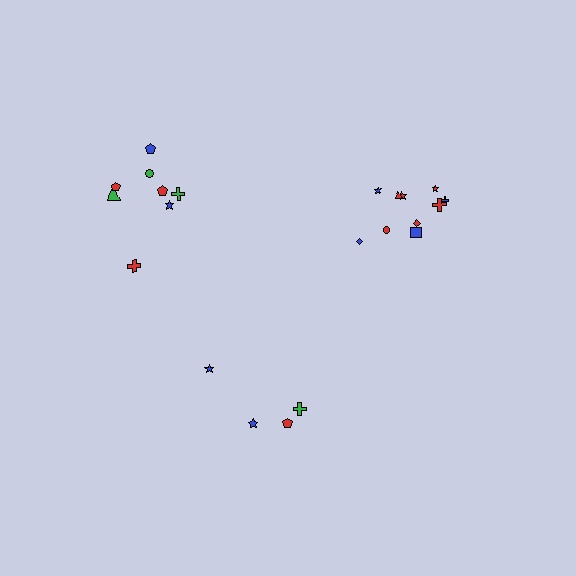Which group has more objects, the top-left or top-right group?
The top-right group.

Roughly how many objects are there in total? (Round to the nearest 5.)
Roughly 20 objects in total.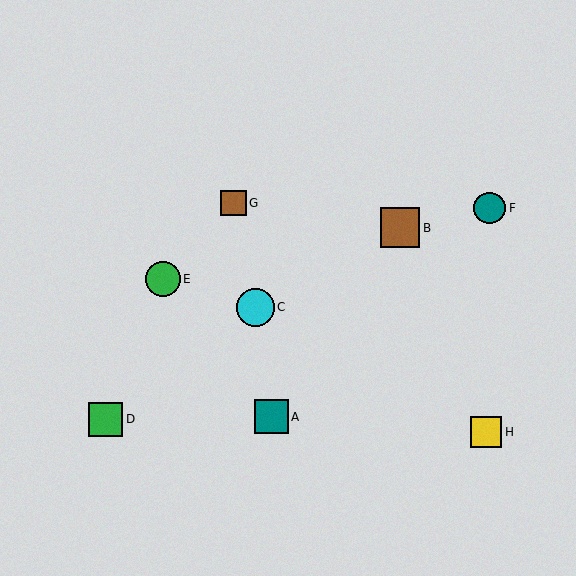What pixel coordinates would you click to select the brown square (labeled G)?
Click at (234, 203) to select the brown square G.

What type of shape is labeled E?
Shape E is a green circle.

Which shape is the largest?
The brown square (labeled B) is the largest.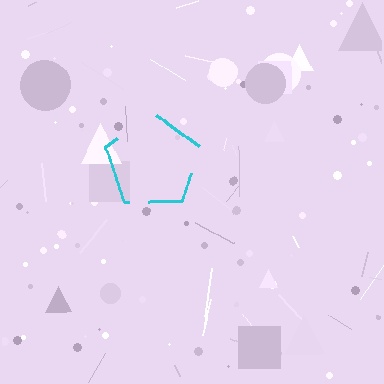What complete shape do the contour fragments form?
The contour fragments form a pentagon.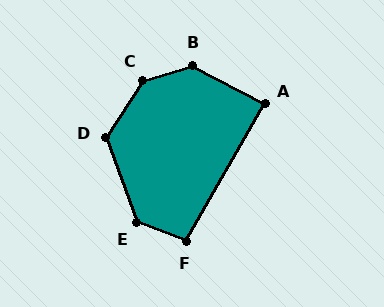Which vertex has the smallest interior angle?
A, at approximately 88 degrees.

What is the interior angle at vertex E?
Approximately 132 degrees (obtuse).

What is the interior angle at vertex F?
Approximately 99 degrees (obtuse).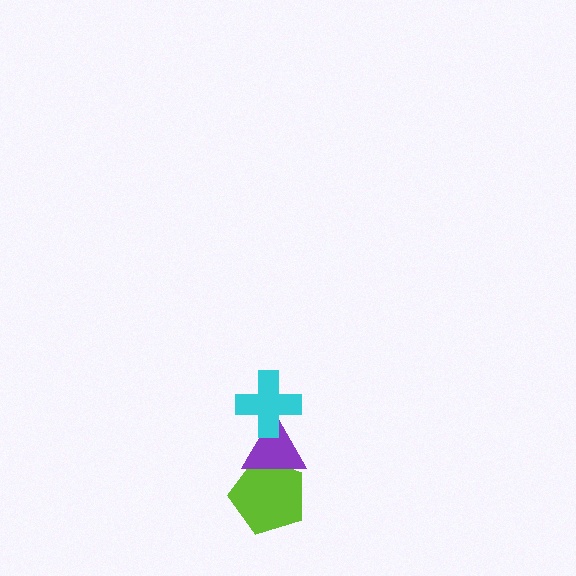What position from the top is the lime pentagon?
The lime pentagon is 3rd from the top.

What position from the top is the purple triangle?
The purple triangle is 2nd from the top.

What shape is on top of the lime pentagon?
The purple triangle is on top of the lime pentagon.